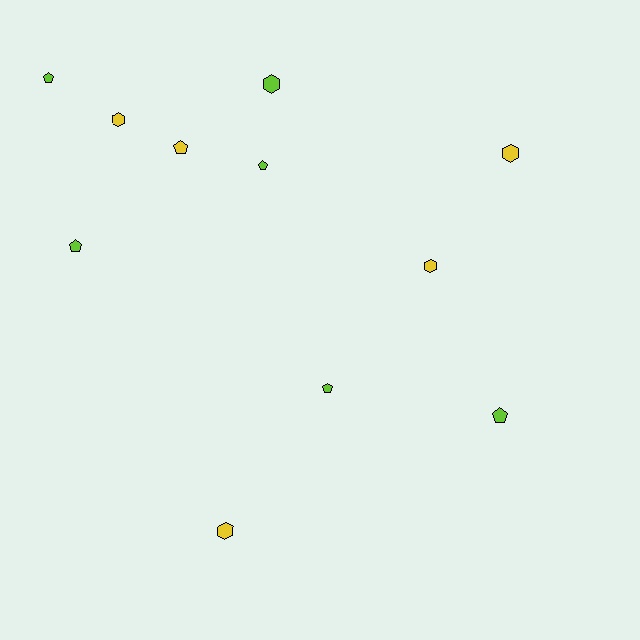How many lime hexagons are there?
There is 1 lime hexagon.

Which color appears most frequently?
Lime, with 6 objects.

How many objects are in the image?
There are 11 objects.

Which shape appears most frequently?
Pentagon, with 6 objects.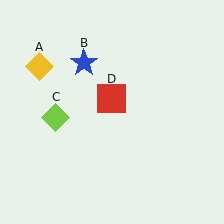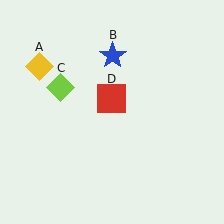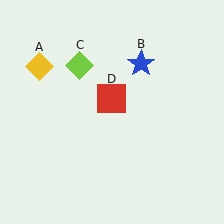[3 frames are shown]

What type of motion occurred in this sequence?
The blue star (object B), lime diamond (object C) rotated clockwise around the center of the scene.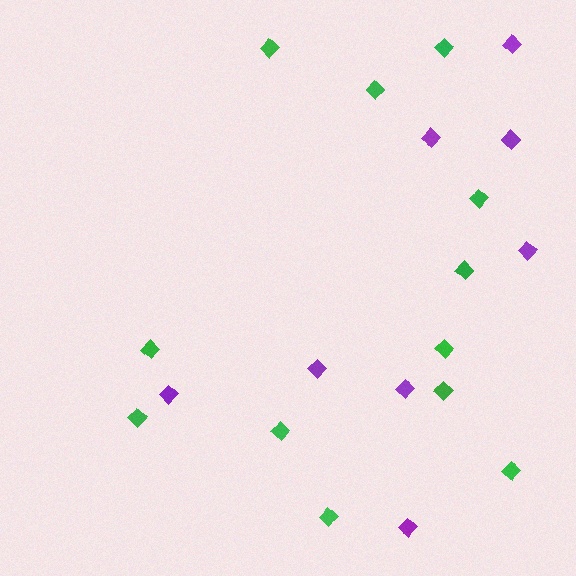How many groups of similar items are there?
There are 2 groups: one group of green diamonds (12) and one group of purple diamonds (8).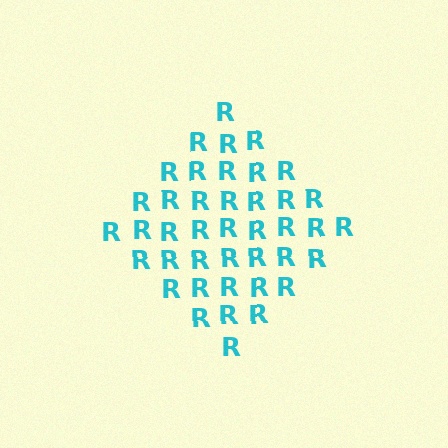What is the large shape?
The large shape is a diamond.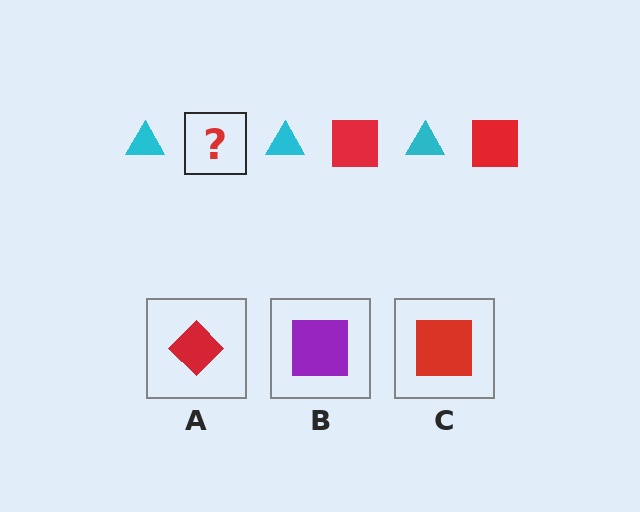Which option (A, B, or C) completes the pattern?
C.